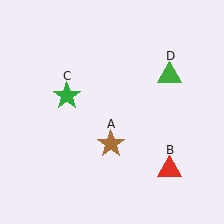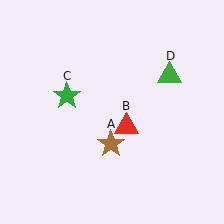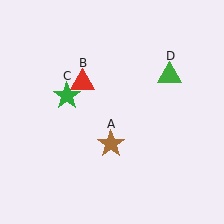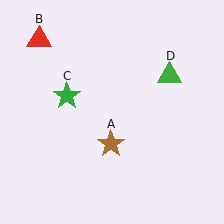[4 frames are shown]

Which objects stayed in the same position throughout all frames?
Brown star (object A) and green star (object C) and green triangle (object D) remained stationary.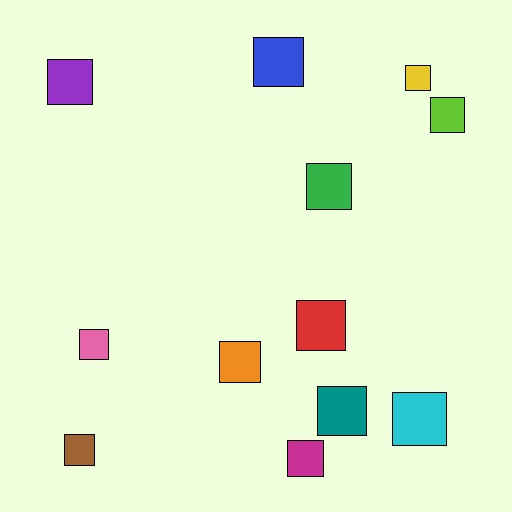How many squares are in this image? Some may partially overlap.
There are 12 squares.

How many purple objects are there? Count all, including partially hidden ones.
There is 1 purple object.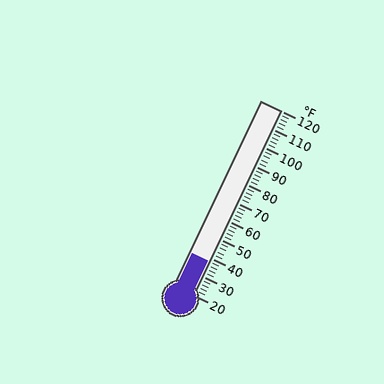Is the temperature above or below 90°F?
The temperature is below 90°F.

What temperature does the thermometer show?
The thermometer shows approximately 38°F.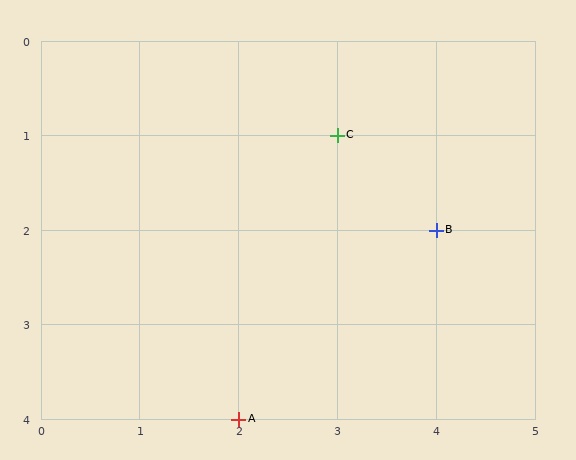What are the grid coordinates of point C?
Point C is at grid coordinates (3, 1).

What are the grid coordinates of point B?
Point B is at grid coordinates (4, 2).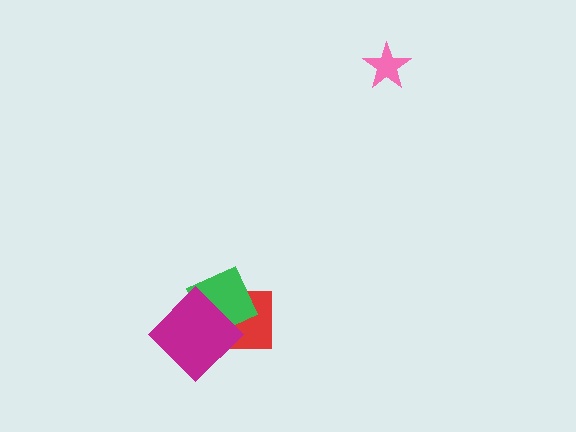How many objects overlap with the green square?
2 objects overlap with the green square.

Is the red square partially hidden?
Yes, it is partially covered by another shape.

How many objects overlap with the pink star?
0 objects overlap with the pink star.